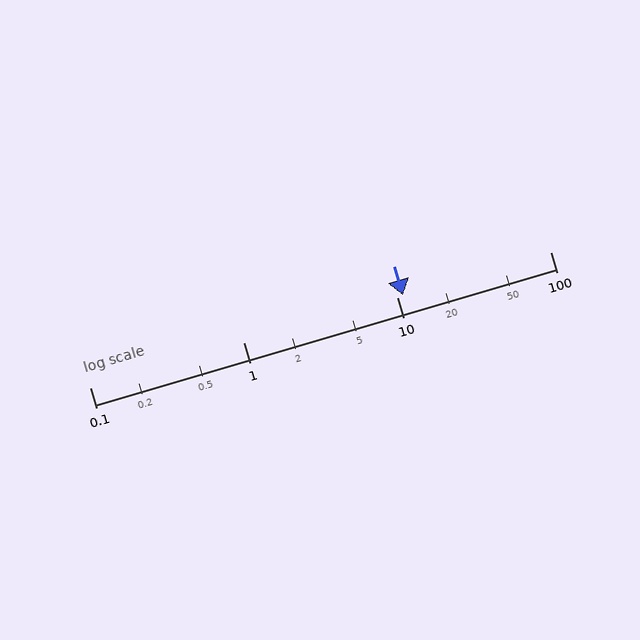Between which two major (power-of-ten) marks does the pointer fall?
The pointer is between 10 and 100.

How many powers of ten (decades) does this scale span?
The scale spans 3 decades, from 0.1 to 100.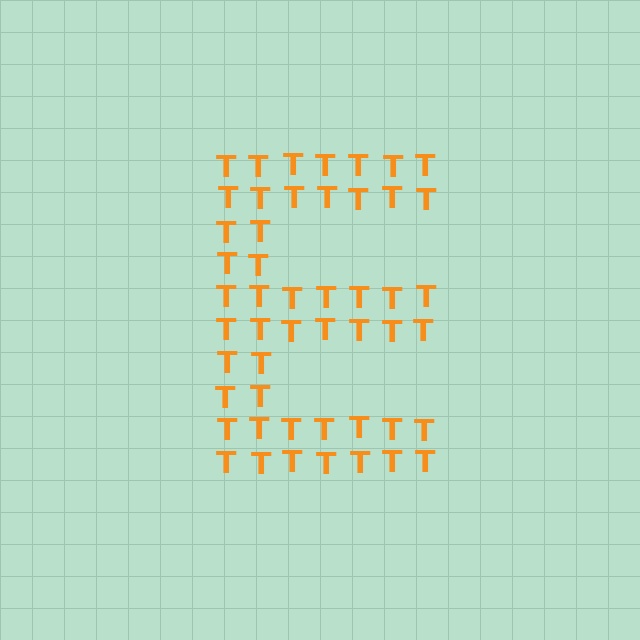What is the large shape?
The large shape is the letter E.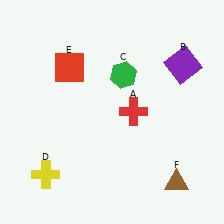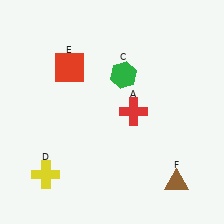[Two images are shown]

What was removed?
The purple square (B) was removed in Image 2.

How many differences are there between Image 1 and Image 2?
There is 1 difference between the two images.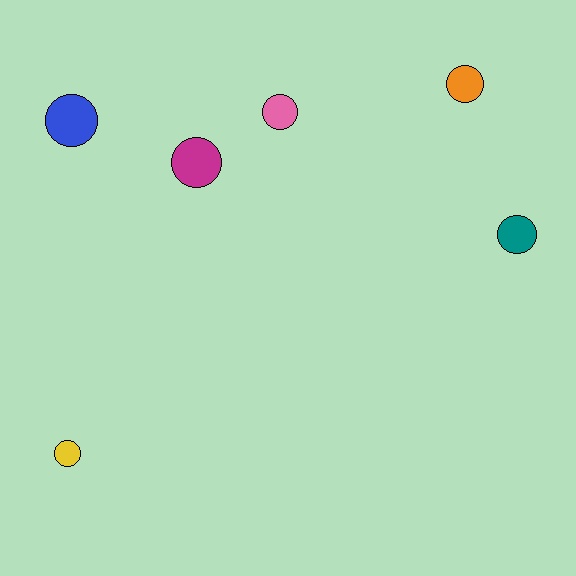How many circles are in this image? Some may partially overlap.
There are 6 circles.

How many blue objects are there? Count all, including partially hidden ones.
There is 1 blue object.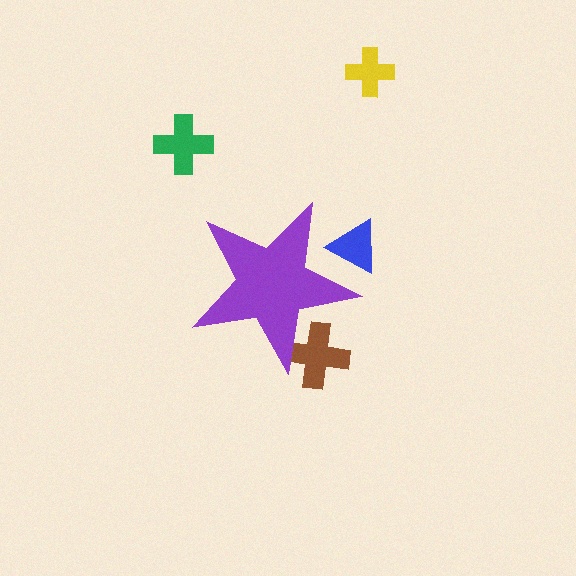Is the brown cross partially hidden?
Yes, the brown cross is partially hidden behind the purple star.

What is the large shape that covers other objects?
A purple star.